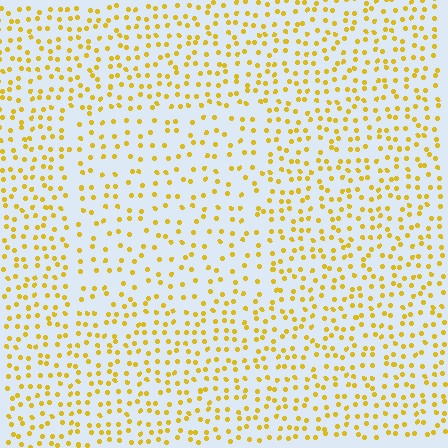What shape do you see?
I see a rectangle.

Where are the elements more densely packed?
The elements are more densely packed outside the rectangle boundary.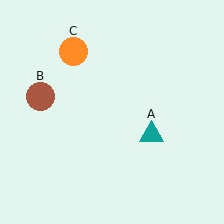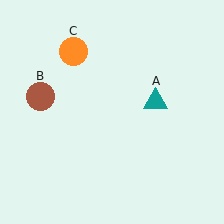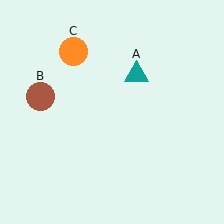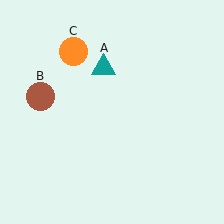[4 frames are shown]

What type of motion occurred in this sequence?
The teal triangle (object A) rotated counterclockwise around the center of the scene.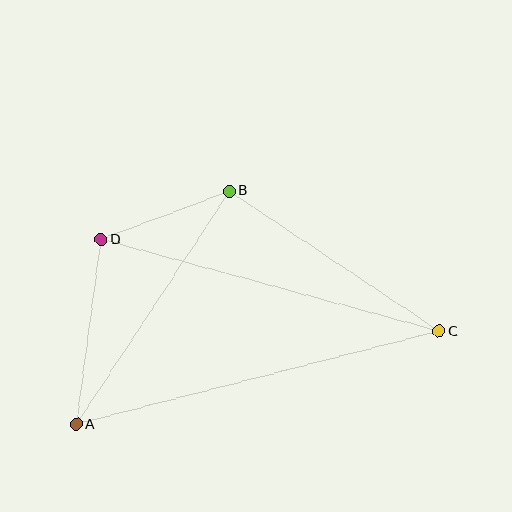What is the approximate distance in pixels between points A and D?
The distance between A and D is approximately 186 pixels.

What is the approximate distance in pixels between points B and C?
The distance between B and C is approximately 253 pixels.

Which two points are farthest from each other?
Points A and C are farthest from each other.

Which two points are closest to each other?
Points B and D are closest to each other.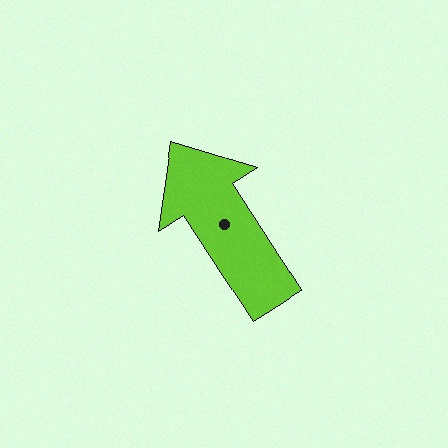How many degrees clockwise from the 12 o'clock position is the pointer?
Approximately 327 degrees.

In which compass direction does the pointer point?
Northwest.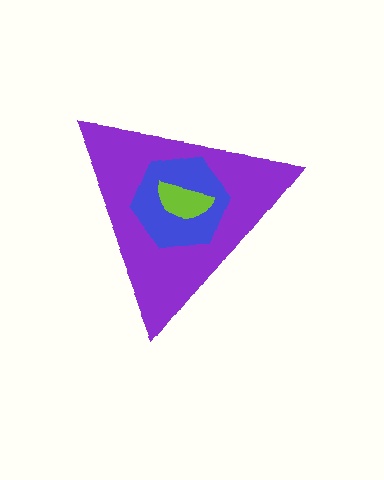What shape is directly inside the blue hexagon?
The lime semicircle.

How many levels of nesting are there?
3.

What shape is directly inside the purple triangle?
The blue hexagon.